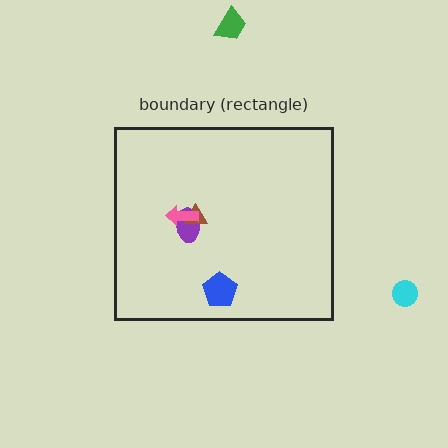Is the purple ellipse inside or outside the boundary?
Inside.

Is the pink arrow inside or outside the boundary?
Inside.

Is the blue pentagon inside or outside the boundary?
Inside.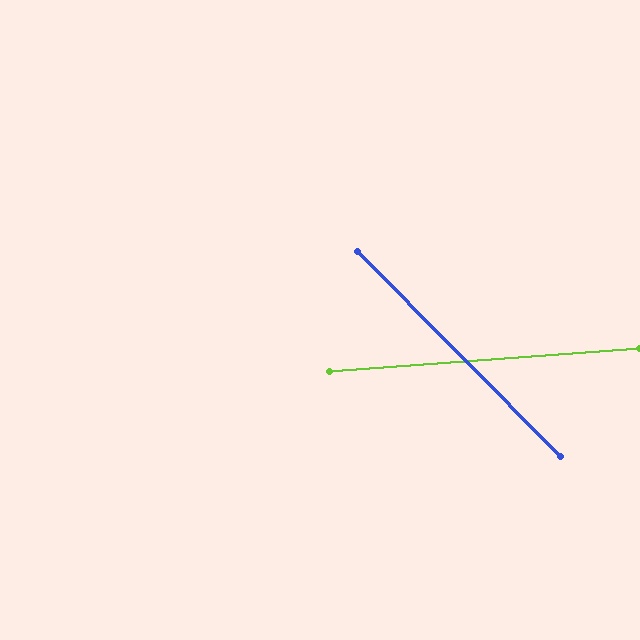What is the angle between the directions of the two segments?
Approximately 49 degrees.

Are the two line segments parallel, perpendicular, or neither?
Neither parallel nor perpendicular — they differ by about 49°.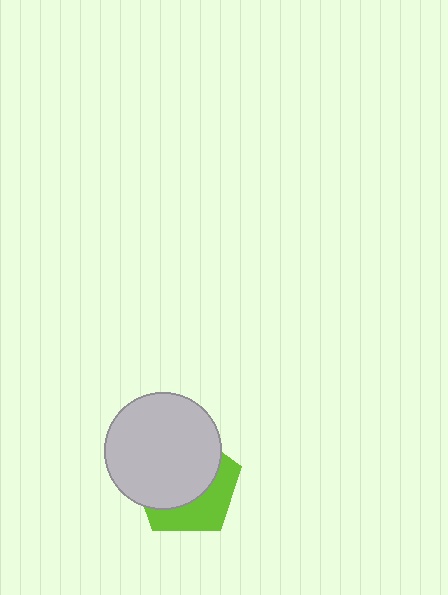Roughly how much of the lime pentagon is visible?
A small part of it is visible (roughly 38%).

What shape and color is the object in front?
The object in front is a light gray circle.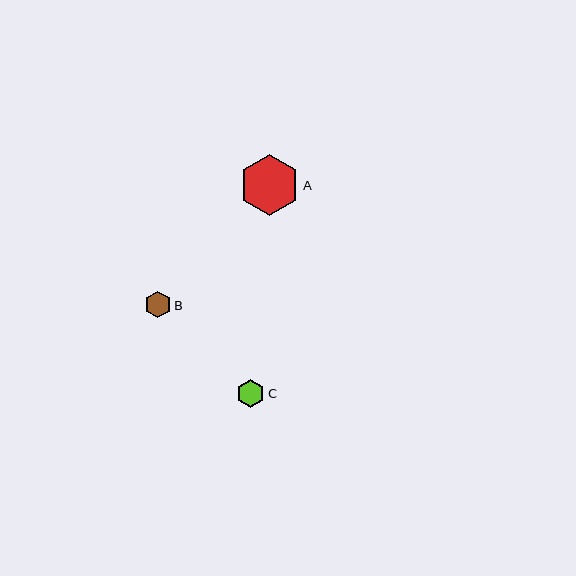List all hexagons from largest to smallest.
From largest to smallest: A, C, B.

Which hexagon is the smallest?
Hexagon B is the smallest with a size of approximately 27 pixels.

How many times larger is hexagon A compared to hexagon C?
Hexagon A is approximately 2.2 times the size of hexagon C.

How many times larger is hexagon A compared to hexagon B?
Hexagon A is approximately 2.3 times the size of hexagon B.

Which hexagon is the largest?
Hexagon A is the largest with a size of approximately 61 pixels.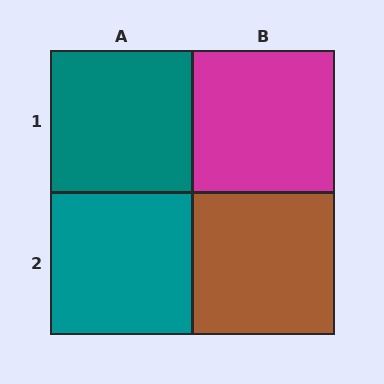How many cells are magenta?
1 cell is magenta.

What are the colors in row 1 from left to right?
Teal, magenta.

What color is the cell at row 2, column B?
Brown.